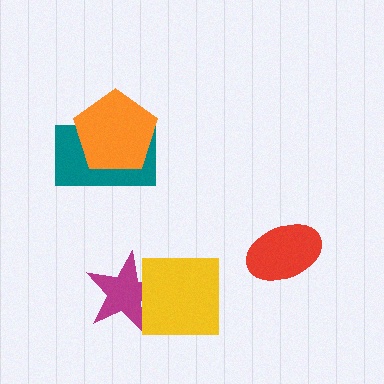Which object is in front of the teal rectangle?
The orange pentagon is in front of the teal rectangle.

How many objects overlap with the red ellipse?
0 objects overlap with the red ellipse.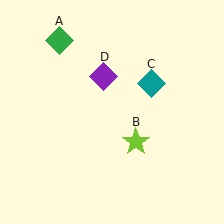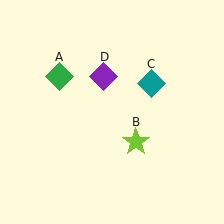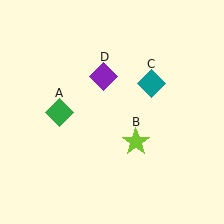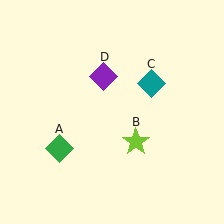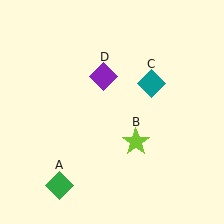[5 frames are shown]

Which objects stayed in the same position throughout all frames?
Lime star (object B) and teal diamond (object C) and purple diamond (object D) remained stationary.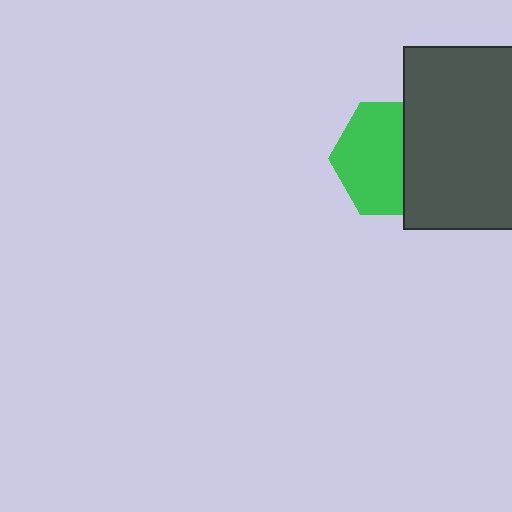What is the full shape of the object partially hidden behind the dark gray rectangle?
The partially hidden object is a green hexagon.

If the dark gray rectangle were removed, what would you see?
You would see the complete green hexagon.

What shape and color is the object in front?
The object in front is a dark gray rectangle.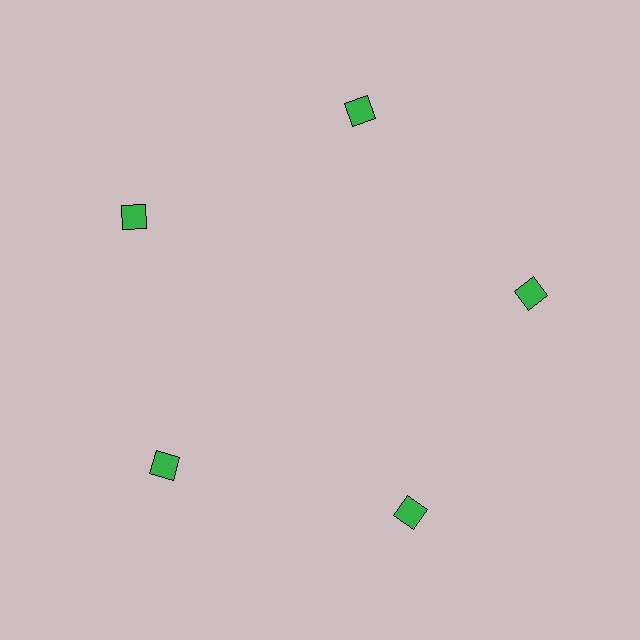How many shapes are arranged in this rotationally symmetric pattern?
There are 5 shapes, arranged in 5 groups of 1.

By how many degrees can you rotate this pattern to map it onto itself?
The pattern maps onto itself every 72 degrees of rotation.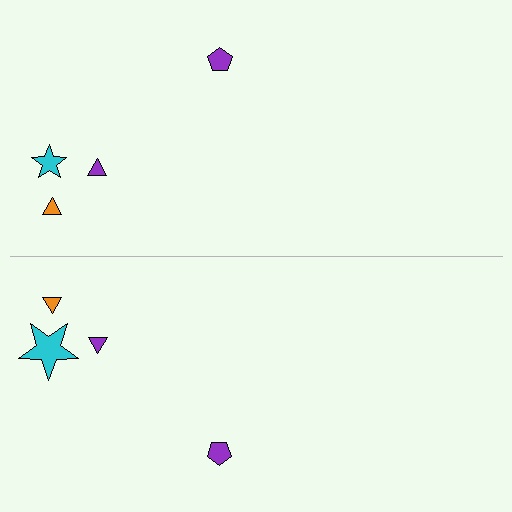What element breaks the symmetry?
The cyan star on the bottom side has a different size than its mirror counterpart.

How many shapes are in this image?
There are 8 shapes in this image.